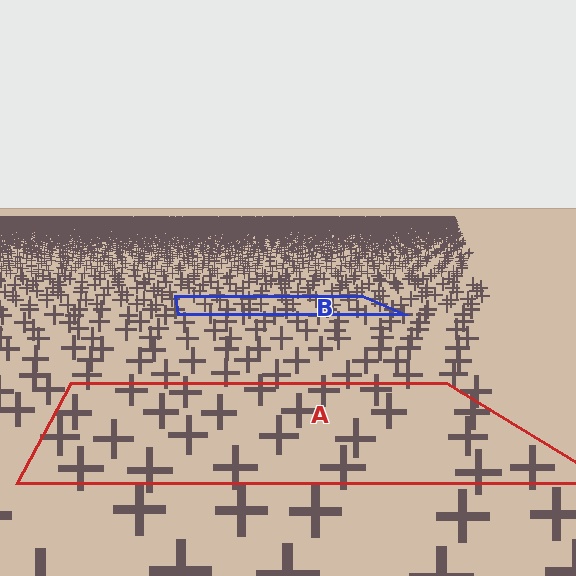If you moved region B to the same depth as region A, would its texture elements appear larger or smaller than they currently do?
They would appear larger. At a closer depth, the same texture elements are projected at a bigger on-screen size.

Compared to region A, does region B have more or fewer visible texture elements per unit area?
Region B has more texture elements per unit area — they are packed more densely because it is farther away.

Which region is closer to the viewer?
Region A is closer. The texture elements there are larger and more spread out.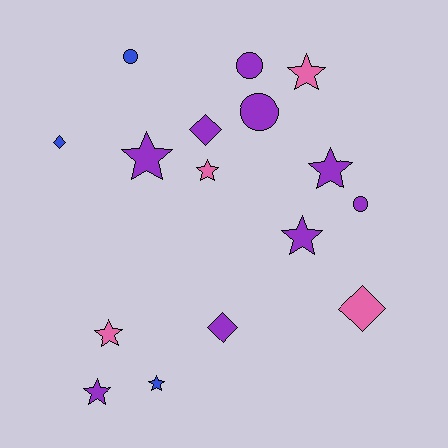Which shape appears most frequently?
Star, with 8 objects.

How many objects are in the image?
There are 16 objects.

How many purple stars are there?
There are 4 purple stars.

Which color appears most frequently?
Purple, with 9 objects.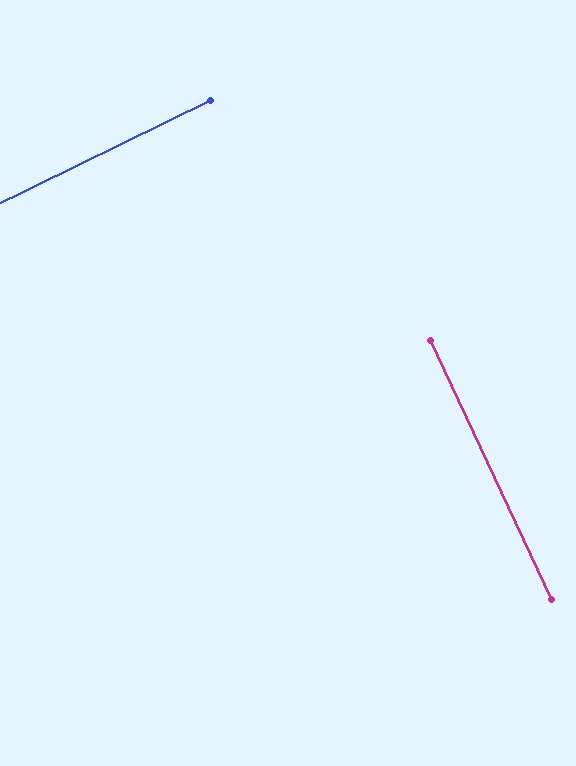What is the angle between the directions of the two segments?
Approximately 89 degrees.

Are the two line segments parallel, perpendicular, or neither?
Perpendicular — they meet at approximately 89°.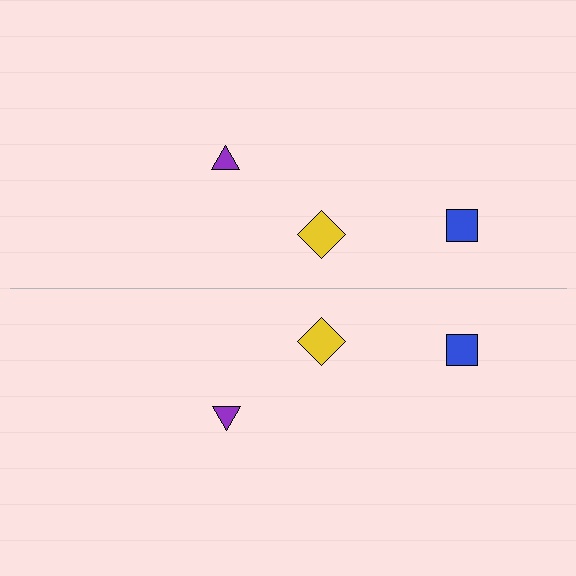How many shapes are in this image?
There are 6 shapes in this image.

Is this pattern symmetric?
Yes, this pattern has bilateral (reflection) symmetry.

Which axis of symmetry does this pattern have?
The pattern has a horizontal axis of symmetry running through the center of the image.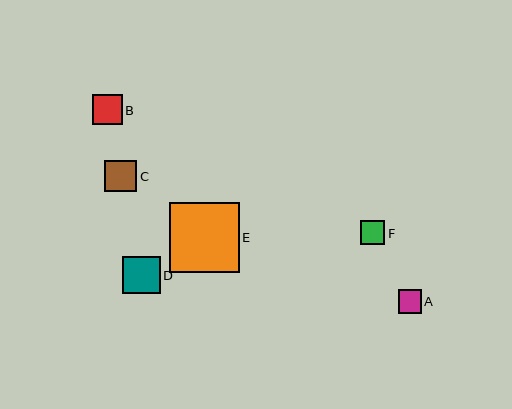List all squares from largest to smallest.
From largest to smallest: E, D, C, B, F, A.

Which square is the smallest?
Square A is the smallest with a size of approximately 23 pixels.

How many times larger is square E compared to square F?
Square E is approximately 2.9 times the size of square F.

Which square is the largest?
Square E is the largest with a size of approximately 70 pixels.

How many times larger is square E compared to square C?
Square E is approximately 2.2 times the size of square C.